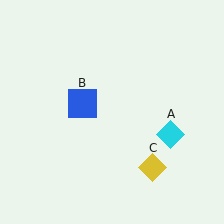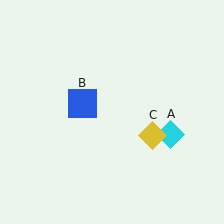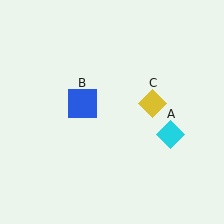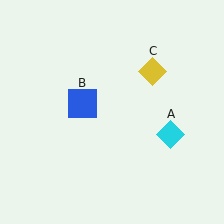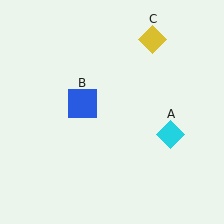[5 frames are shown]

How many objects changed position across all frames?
1 object changed position: yellow diamond (object C).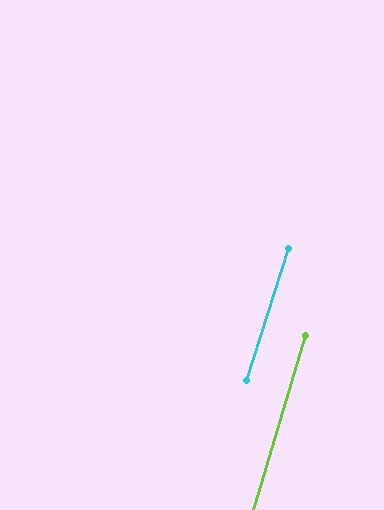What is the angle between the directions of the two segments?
Approximately 1 degree.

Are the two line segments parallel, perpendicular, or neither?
Parallel — their directions differ by only 1.2°.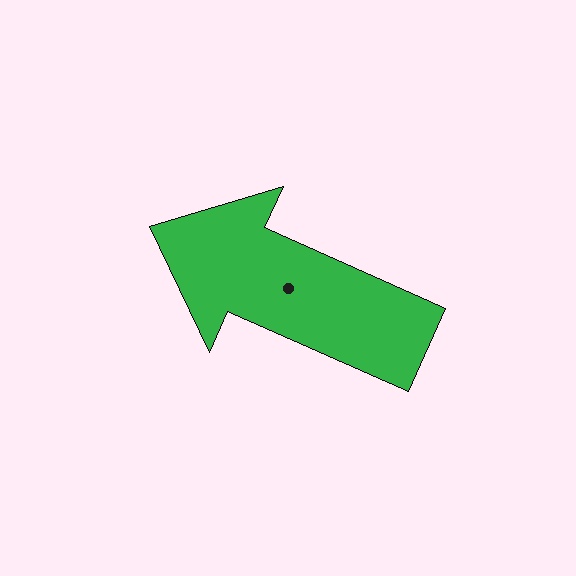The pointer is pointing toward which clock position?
Roughly 10 o'clock.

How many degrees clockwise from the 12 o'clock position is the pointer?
Approximately 294 degrees.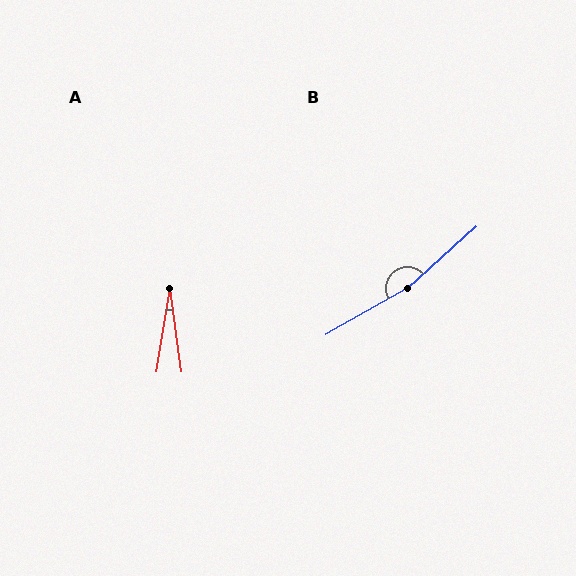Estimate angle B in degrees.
Approximately 167 degrees.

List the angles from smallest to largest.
A (17°), B (167°).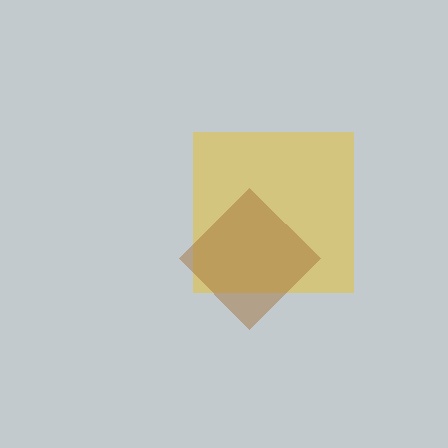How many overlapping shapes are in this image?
There are 2 overlapping shapes in the image.